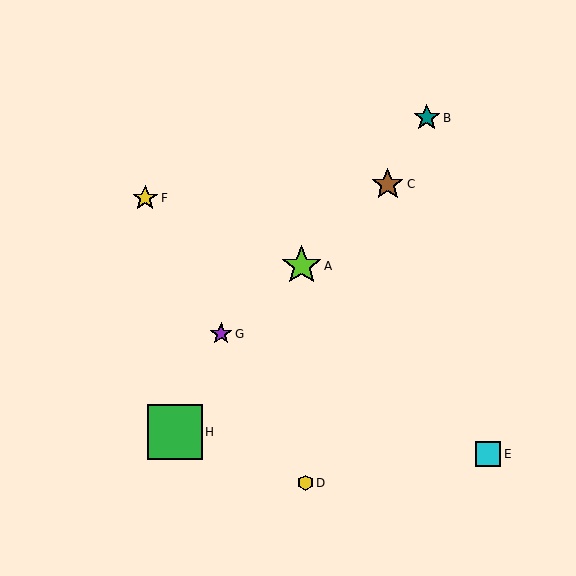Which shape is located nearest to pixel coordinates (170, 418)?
The green square (labeled H) at (175, 432) is nearest to that location.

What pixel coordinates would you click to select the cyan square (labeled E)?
Click at (488, 454) to select the cyan square E.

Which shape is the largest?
The green square (labeled H) is the largest.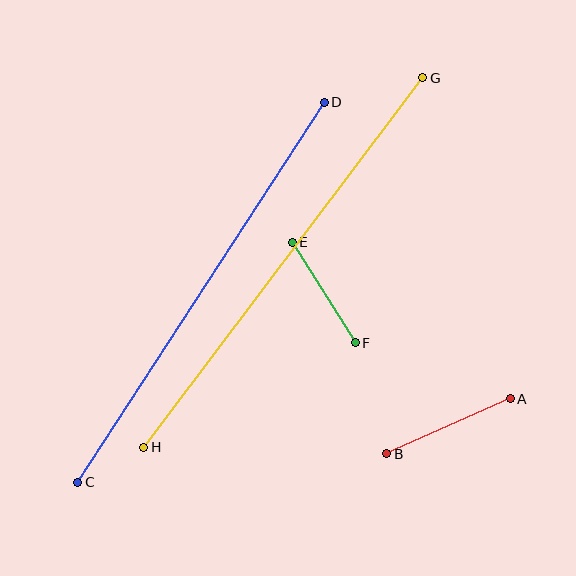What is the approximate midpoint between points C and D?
The midpoint is at approximately (201, 292) pixels.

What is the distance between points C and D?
The distance is approximately 453 pixels.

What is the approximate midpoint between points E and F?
The midpoint is at approximately (324, 293) pixels.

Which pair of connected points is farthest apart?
Points G and H are farthest apart.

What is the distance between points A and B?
The distance is approximately 135 pixels.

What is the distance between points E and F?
The distance is approximately 118 pixels.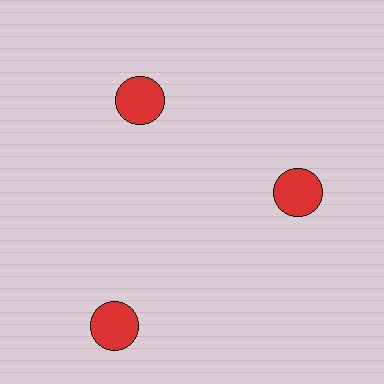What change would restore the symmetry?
The symmetry would be restored by moving it inward, back onto the ring so that all 3 circles sit at equal angles and equal distance from the center.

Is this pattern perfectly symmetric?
No. The 3 red circles are arranged in a ring, but one element near the 7 o'clock position is pushed outward from the center, breaking the 3-fold rotational symmetry.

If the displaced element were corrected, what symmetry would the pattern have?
It would have 3-fold rotational symmetry — the pattern would map onto itself every 120 degrees.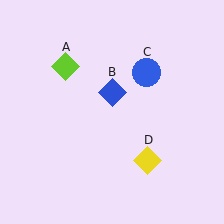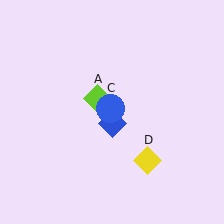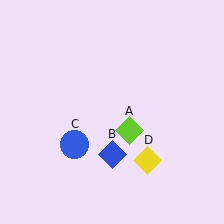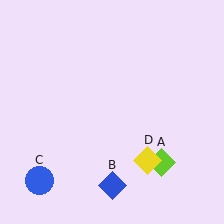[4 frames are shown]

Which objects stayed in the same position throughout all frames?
Yellow diamond (object D) remained stationary.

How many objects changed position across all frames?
3 objects changed position: lime diamond (object A), blue diamond (object B), blue circle (object C).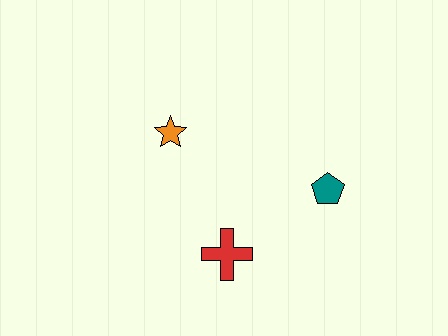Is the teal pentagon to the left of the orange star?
No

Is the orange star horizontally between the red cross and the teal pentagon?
No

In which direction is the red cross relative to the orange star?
The red cross is below the orange star.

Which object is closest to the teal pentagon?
The red cross is closest to the teal pentagon.